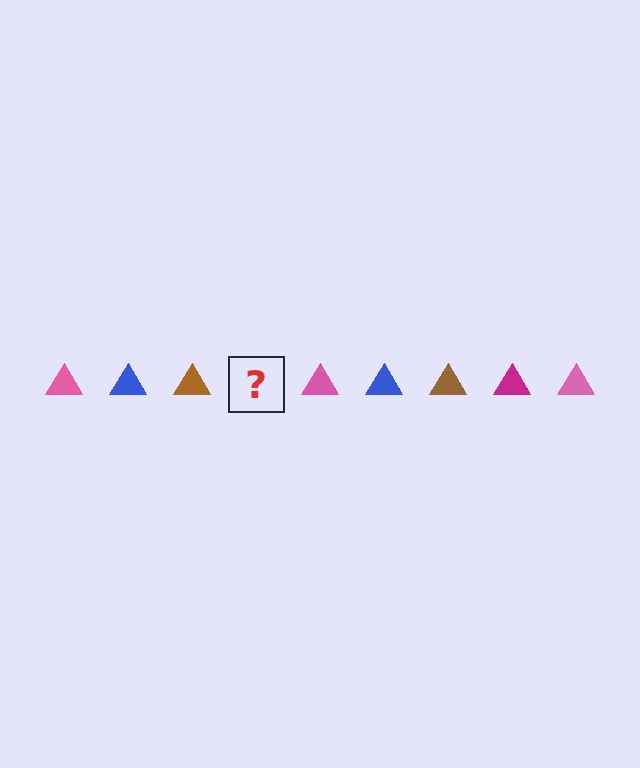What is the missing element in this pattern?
The missing element is a magenta triangle.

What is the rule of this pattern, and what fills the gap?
The rule is that the pattern cycles through pink, blue, brown, magenta triangles. The gap should be filled with a magenta triangle.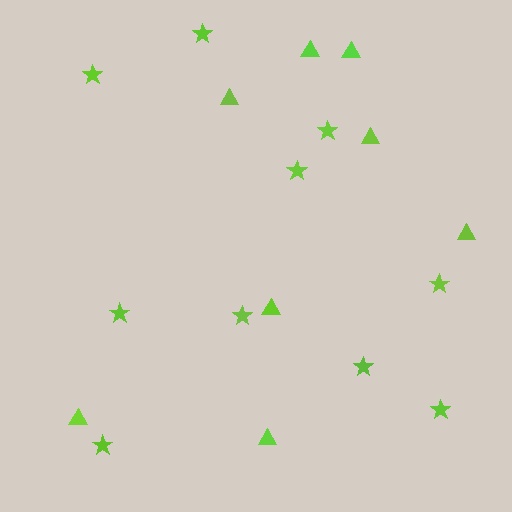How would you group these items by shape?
There are 2 groups: one group of stars (10) and one group of triangles (8).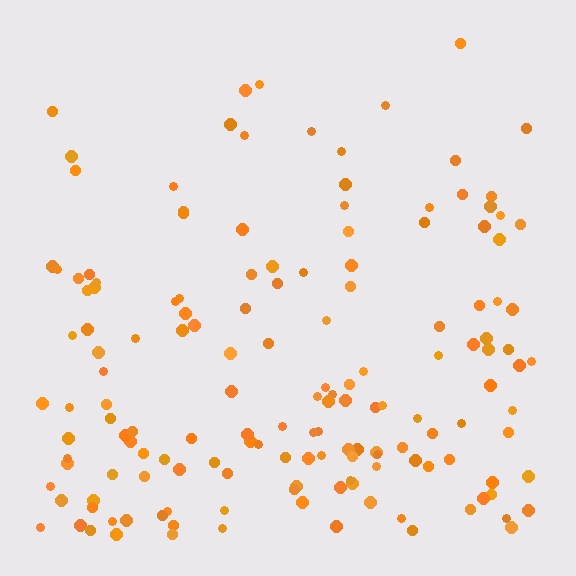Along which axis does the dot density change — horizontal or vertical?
Vertical.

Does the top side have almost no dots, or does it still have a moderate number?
Still a moderate number, just noticeably fewer than the bottom.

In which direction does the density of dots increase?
From top to bottom, with the bottom side densest.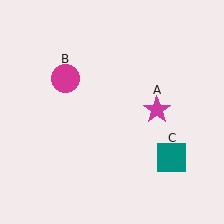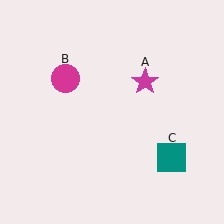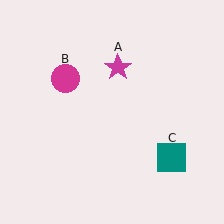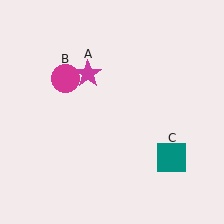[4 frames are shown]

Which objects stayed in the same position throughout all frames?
Magenta circle (object B) and teal square (object C) remained stationary.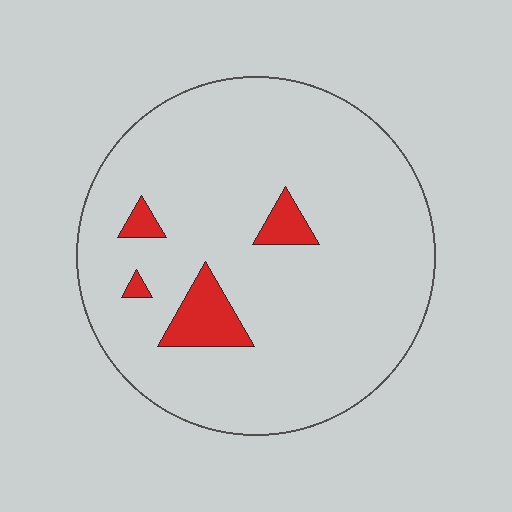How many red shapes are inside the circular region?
4.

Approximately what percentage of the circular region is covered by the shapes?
Approximately 10%.